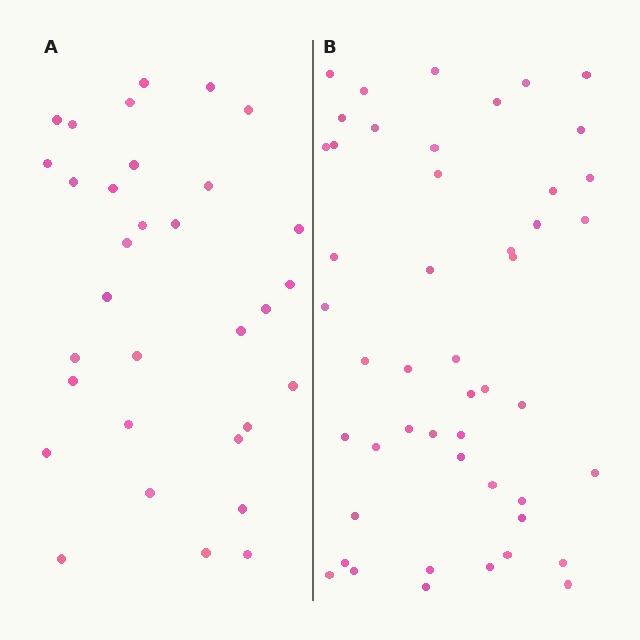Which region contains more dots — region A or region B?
Region B (the right region) has more dots.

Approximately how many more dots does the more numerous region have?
Region B has approximately 15 more dots than region A.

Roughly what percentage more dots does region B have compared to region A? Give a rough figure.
About 50% more.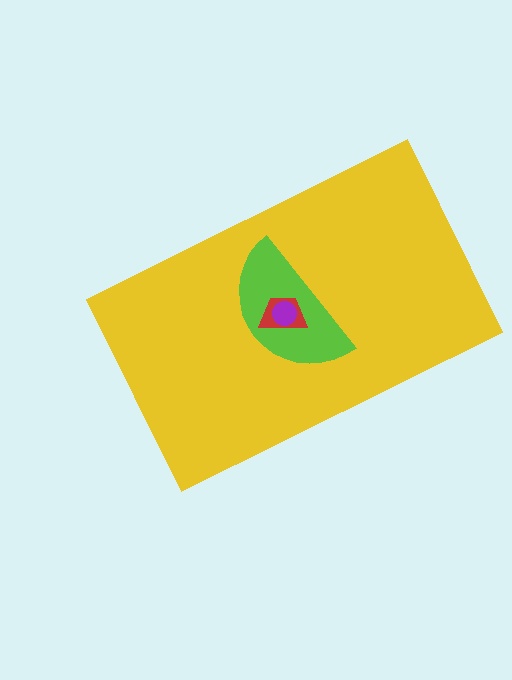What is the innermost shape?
The purple circle.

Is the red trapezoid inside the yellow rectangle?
Yes.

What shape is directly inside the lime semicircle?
The red trapezoid.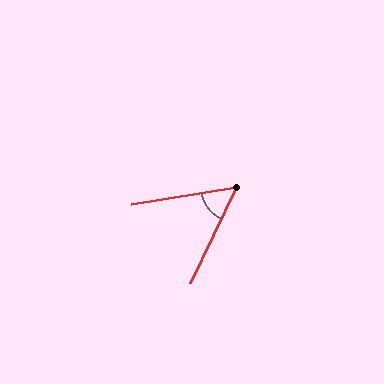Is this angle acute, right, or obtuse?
It is acute.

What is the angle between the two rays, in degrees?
Approximately 55 degrees.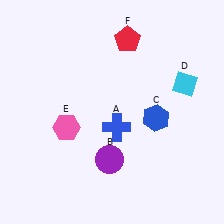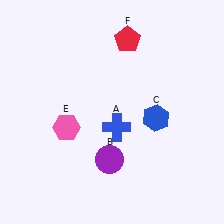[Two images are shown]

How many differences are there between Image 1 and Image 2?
There is 1 difference between the two images.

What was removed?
The cyan diamond (D) was removed in Image 2.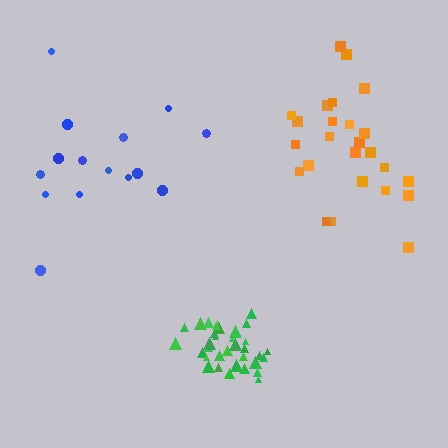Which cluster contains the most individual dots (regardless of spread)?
Green (33).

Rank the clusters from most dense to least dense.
green, orange, blue.